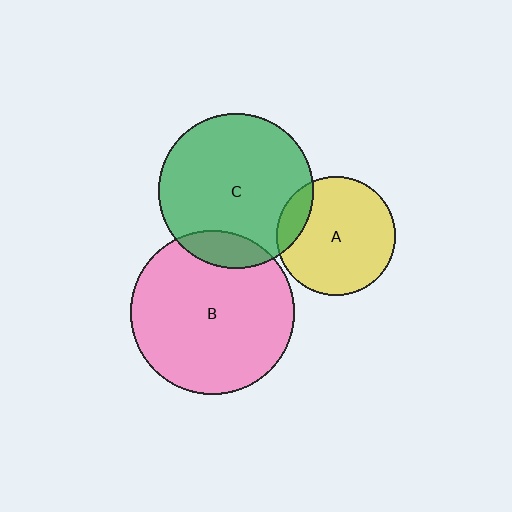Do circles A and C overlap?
Yes.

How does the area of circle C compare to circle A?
Approximately 1.7 times.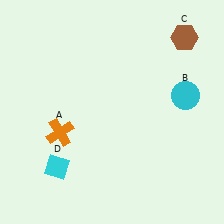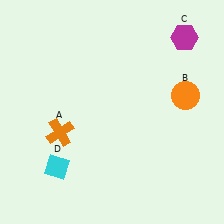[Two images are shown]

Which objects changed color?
B changed from cyan to orange. C changed from brown to magenta.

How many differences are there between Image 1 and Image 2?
There are 2 differences between the two images.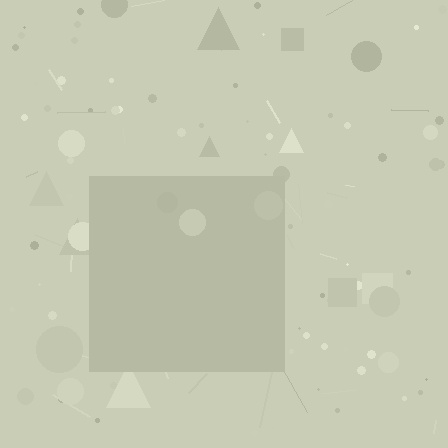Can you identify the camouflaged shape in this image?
The camouflaged shape is a square.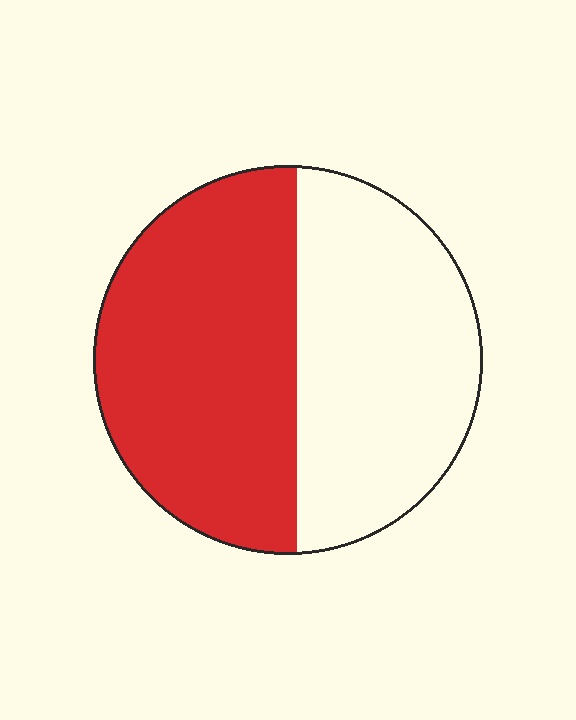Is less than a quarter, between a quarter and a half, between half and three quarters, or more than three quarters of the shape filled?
Between half and three quarters.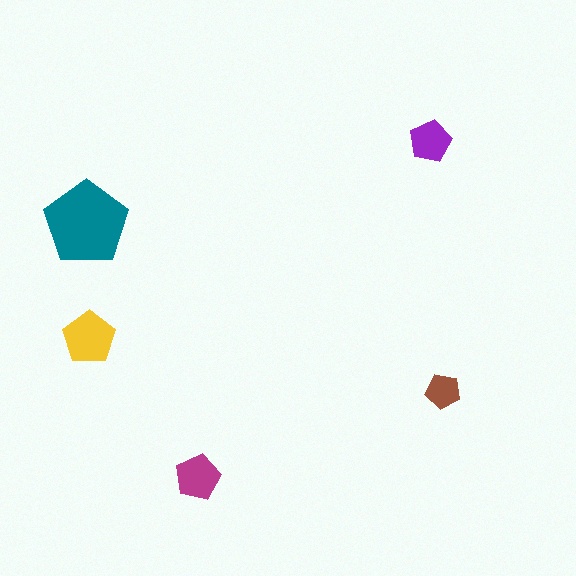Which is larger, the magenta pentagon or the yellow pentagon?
The yellow one.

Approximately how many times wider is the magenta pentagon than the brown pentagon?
About 1.5 times wider.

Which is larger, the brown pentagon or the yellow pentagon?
The yellow one.